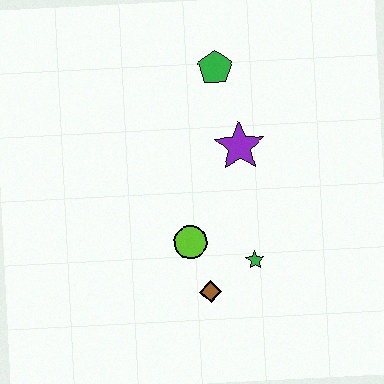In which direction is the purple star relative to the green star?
The purple star is above the green star.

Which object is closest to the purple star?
The green pentagon is closest to the purple star.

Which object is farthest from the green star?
The green pentagon is farthest from the green star.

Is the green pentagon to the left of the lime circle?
No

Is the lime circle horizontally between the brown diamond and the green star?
No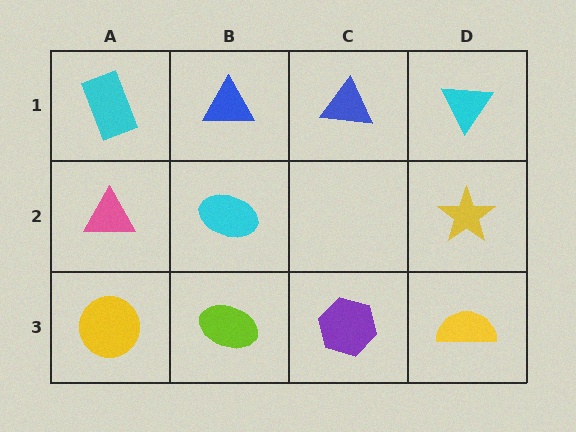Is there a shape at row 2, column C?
No, that cell is empty.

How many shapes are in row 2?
3 shapes.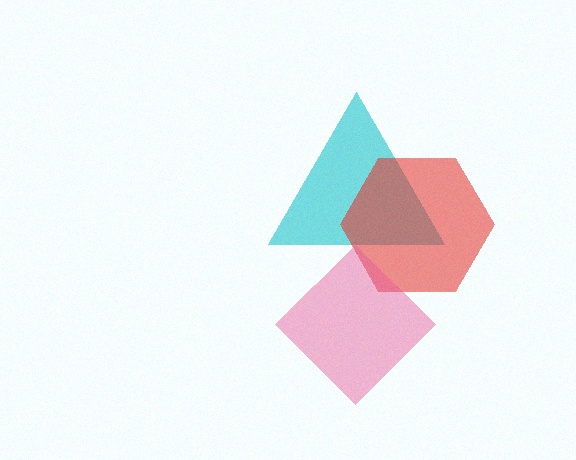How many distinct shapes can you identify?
There are 3 distinct shapes: a cyan triangle, a red hexagon, a pink diamond.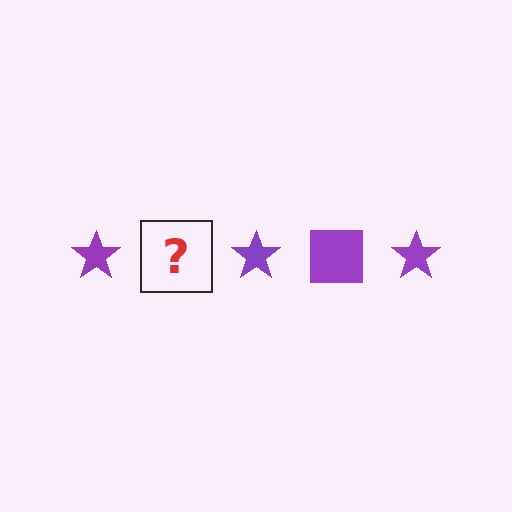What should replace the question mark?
The question mark should be replaced with a purple square.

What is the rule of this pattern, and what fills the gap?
The rule is that the pattern cycles through star, square shapes in purple. The gap should be filled with a purple square.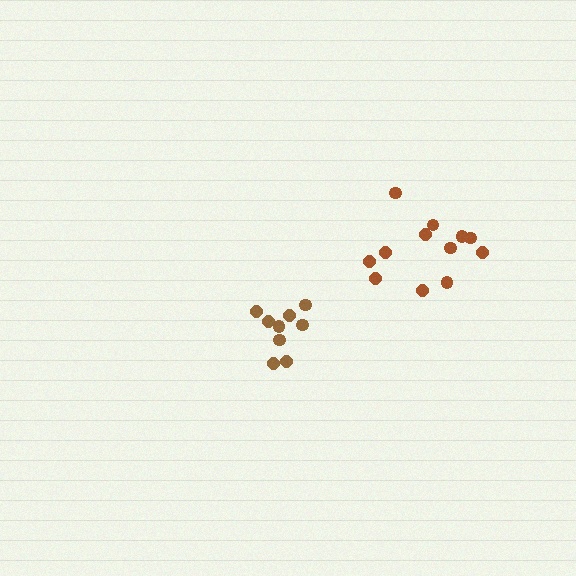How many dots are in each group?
Group 1: 9 dots, Group 2: 12 dots (21 total).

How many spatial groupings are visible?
There are 2 spatial groupings.